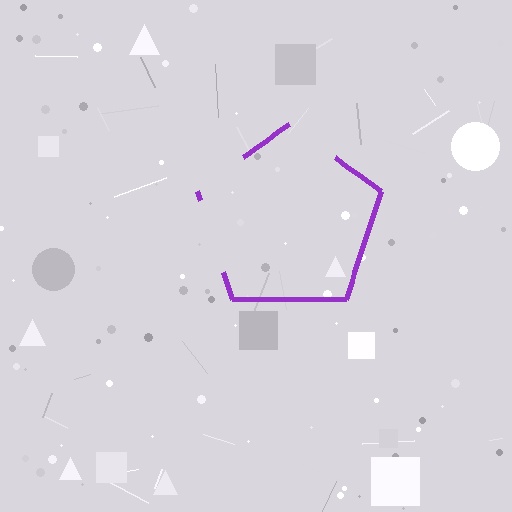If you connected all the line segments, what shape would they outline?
They would outline a pentagon.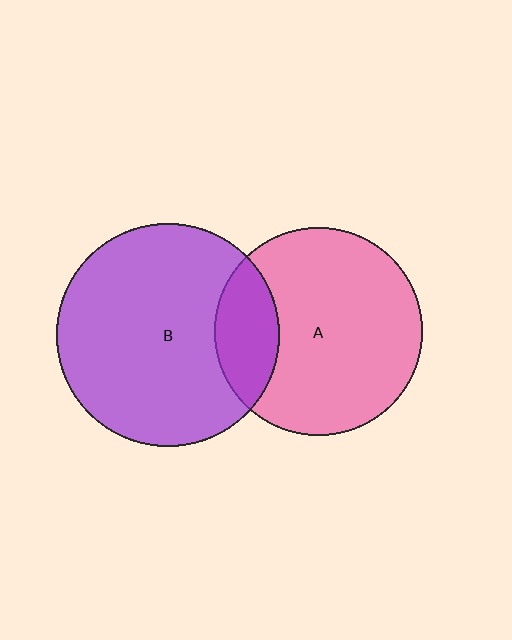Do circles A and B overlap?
Yes.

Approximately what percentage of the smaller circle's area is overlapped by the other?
Approximately 20%.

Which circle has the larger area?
Circle B (purple).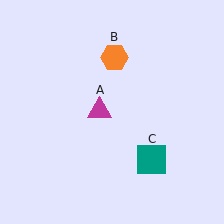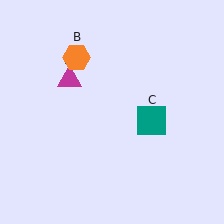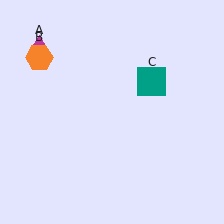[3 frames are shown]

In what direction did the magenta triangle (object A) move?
The magenta triangle (object A) moved up and to the left.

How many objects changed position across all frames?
3 objects changed position: magenta triangle (object A), orange hexagon (object B), teal square (object C).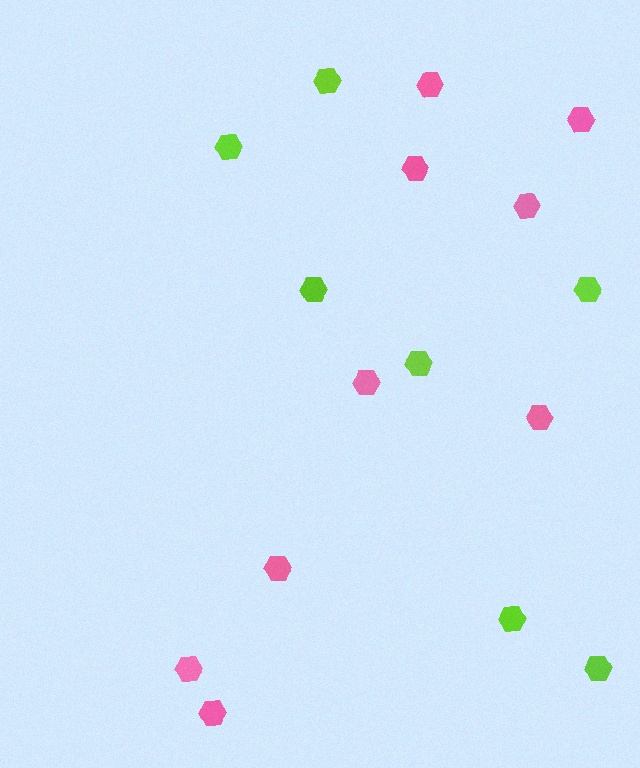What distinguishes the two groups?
There are 2 groups: one group of pink hexagons (9) and one group of lime hexagons (7).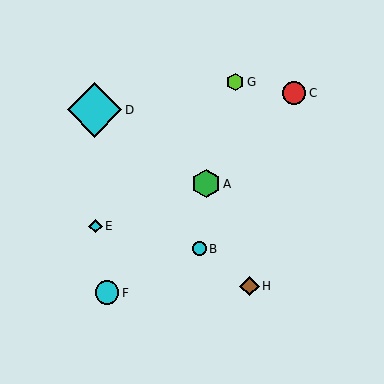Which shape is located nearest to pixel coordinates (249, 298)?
The brown diamond (labeled H) at (249, 286) is nearest to that location.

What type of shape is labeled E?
Shape E is a cyan diamond.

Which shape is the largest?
The cyan diamond (labeled D) is the largest.